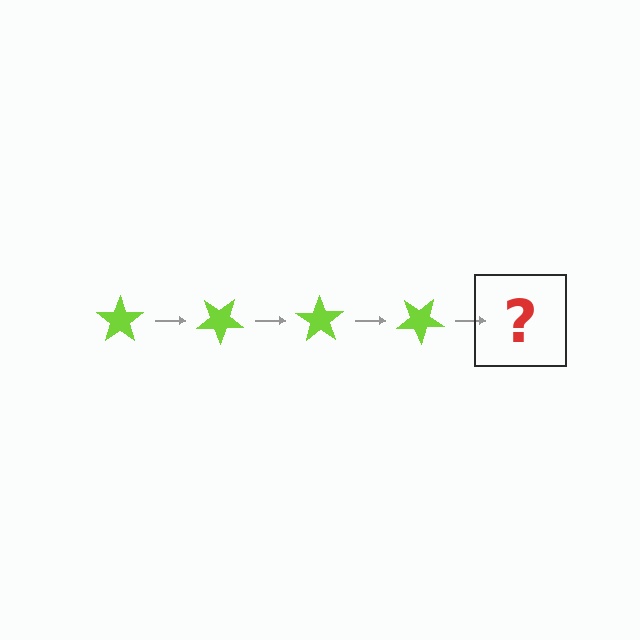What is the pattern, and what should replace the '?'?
The pattern is that the star rotates 35 degrees each step. The '?' should be a lime star rotated 140 degrees.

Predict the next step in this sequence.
The next step is a lime star rotated 140 degrees.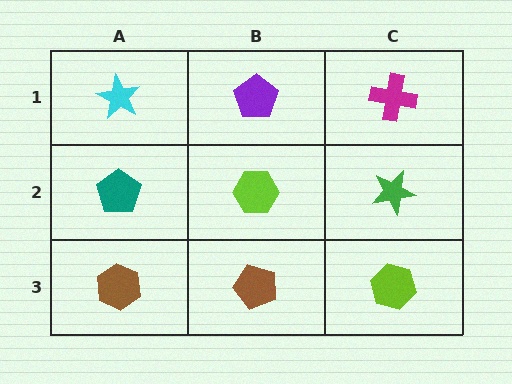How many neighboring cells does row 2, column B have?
4.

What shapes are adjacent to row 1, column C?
A green star (row 2, column C), a purple pentagon (row 1, column B).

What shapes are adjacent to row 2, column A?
A cyan star (row 1, column A), a brown hexagon (row 3, column A), a lime hexagon (row 2, column B).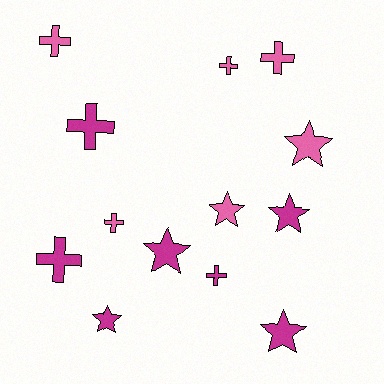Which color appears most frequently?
Magenta, with 7 objects.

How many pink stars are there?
There are 2 pink stars.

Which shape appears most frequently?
Cross, with 7 objects.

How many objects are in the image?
There are 13 objects.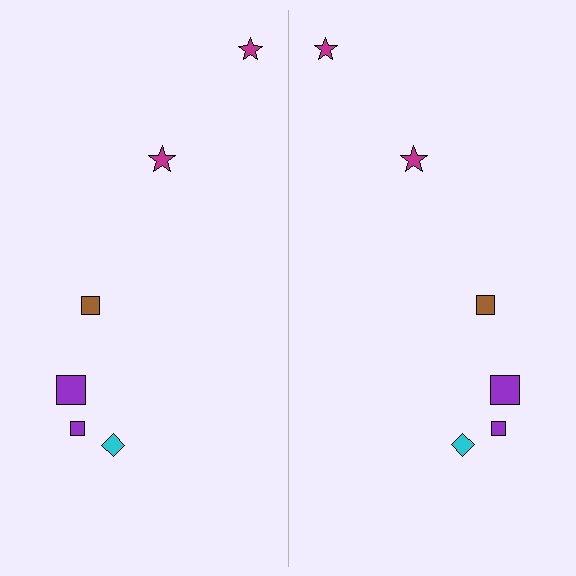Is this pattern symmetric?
Yes, this pattern has bilateral (reflection) symmetry.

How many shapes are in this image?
There are 12 shapes in this image.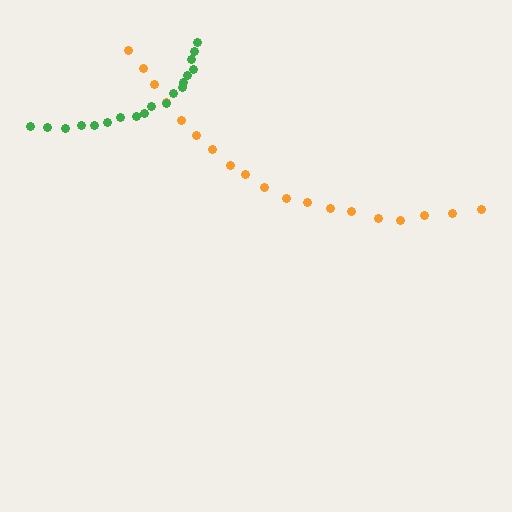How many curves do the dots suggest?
There are 2 distinct paths.